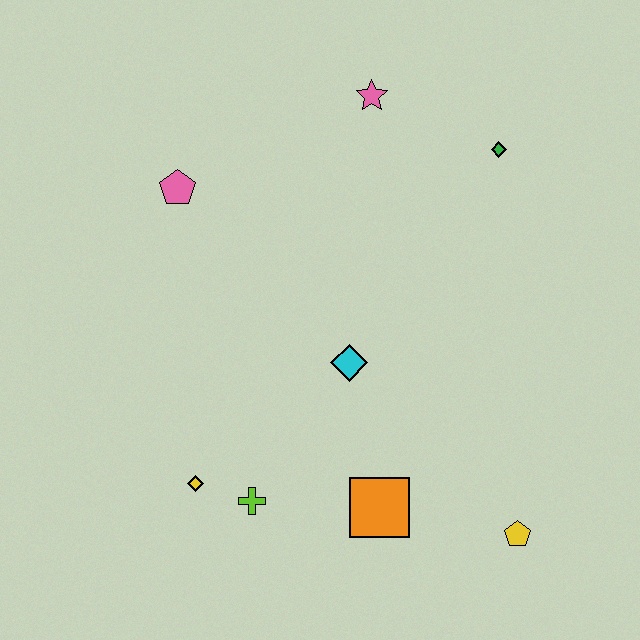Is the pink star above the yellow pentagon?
Yes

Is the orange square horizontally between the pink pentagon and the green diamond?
Yes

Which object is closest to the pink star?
The green diamond is closest to the pink star.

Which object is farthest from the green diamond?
The yellow diamond is farthest from the green diamond.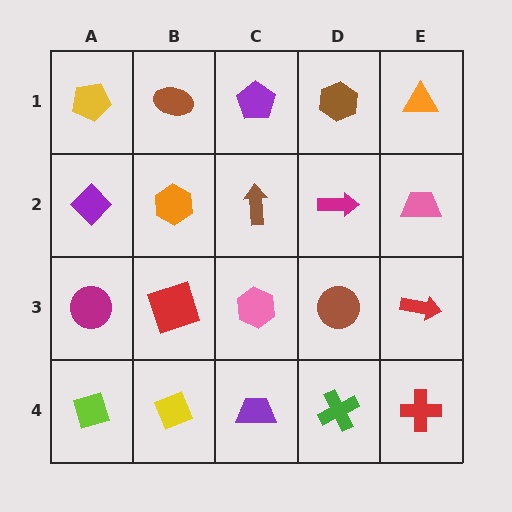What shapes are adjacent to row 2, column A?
A yellow pentagon (row 1, column A), a magenta circle (row 3, column A), an orange hexagon (row 2, column B).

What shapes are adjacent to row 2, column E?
An orange triangle (row 1, column E), a red arrow (row 3, column E), a magenta arrow (row 2, column D).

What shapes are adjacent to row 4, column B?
A red square (row 3, column B), a lime diamond (row 4, column A), a purple trapezoid (row 4, column C).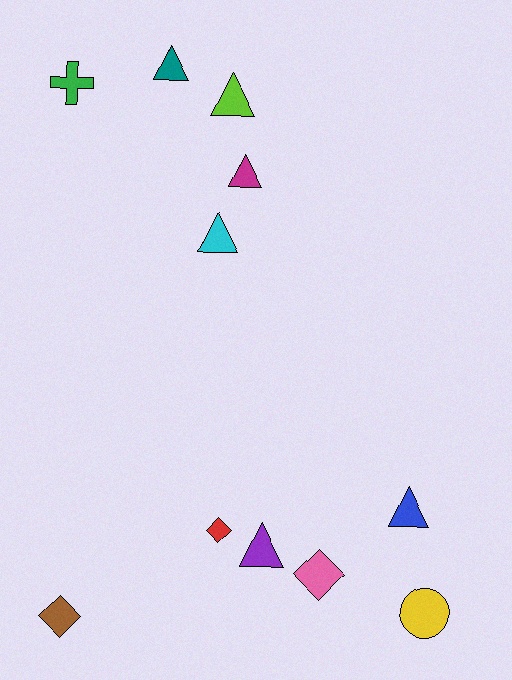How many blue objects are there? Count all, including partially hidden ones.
There is 1 blue object.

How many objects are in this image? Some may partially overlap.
There are 11 objects.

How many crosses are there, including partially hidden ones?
There is 1 cross.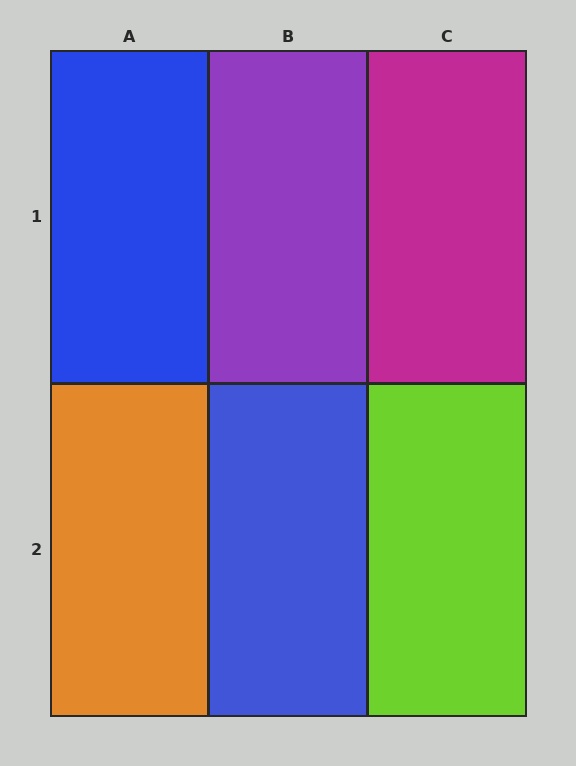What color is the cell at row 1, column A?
Blue.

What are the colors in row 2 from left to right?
Orange, blue, lime.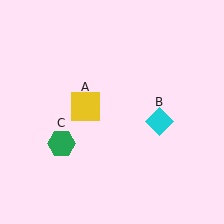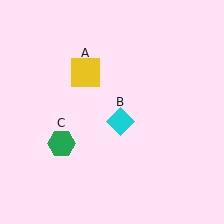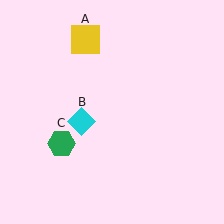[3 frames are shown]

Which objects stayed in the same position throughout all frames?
Green hexagon (object C) remained stationary.